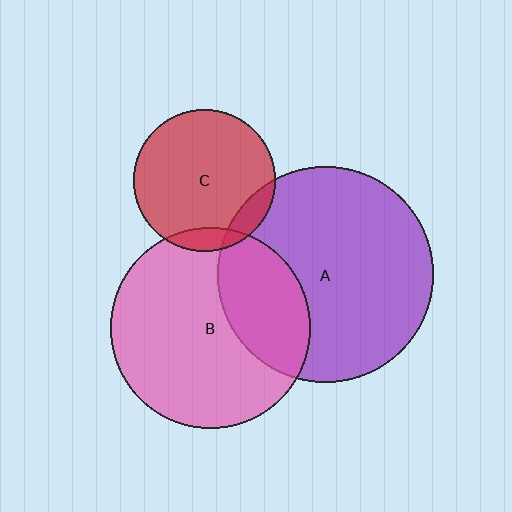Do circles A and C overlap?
Yes.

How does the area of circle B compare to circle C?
Approximately 2.0 times.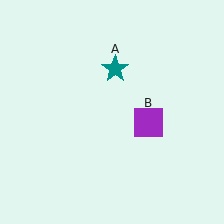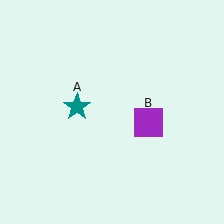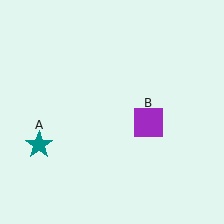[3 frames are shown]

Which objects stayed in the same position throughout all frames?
Purple square (object B) remained stationary.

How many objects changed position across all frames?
1 object changed position: teal star (object A).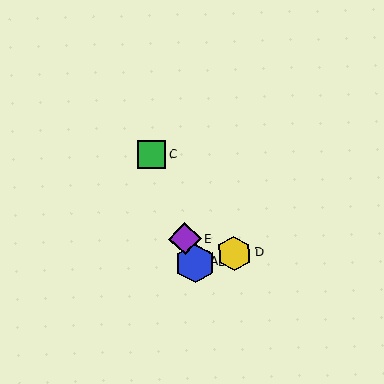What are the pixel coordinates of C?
Object C is at (152, 155).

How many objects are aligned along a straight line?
4 objects (A, B, C, E) are aligned along a straight line.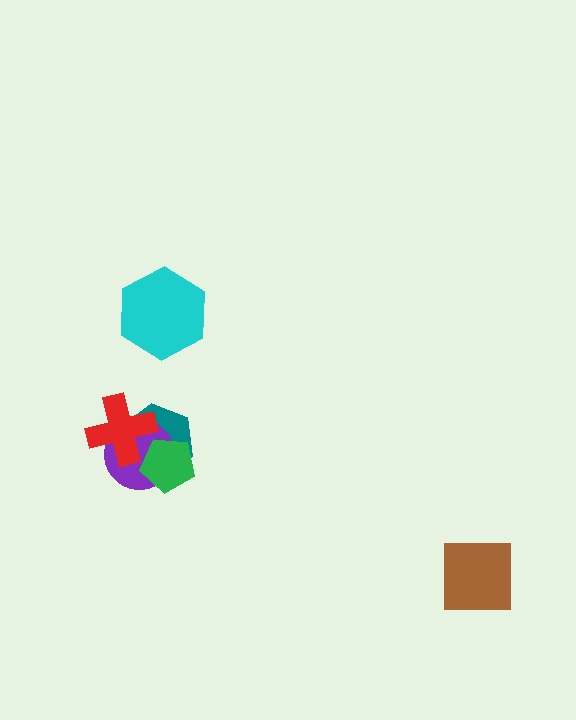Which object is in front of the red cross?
The green pentagon is in front of the red cross.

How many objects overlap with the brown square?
0 objects overlap with the brown square.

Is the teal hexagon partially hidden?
Yes, it is partially covered by another shape.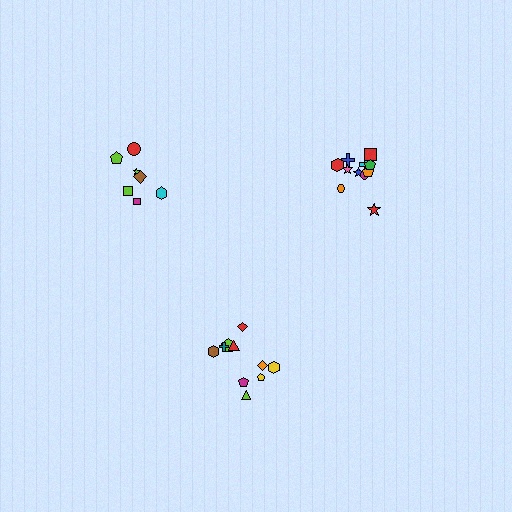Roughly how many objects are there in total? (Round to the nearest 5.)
Roughly 30 objects in total.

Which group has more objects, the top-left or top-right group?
The top-right group.